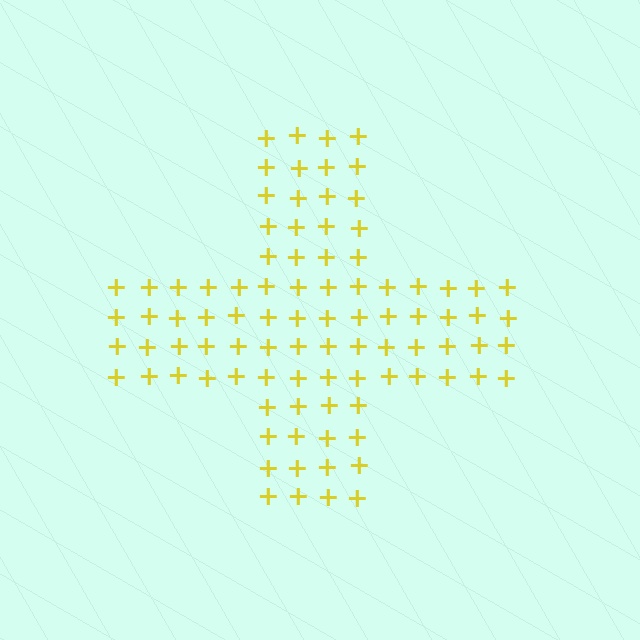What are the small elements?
The small elements are plus signs.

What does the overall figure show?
The overall figure shows a cross.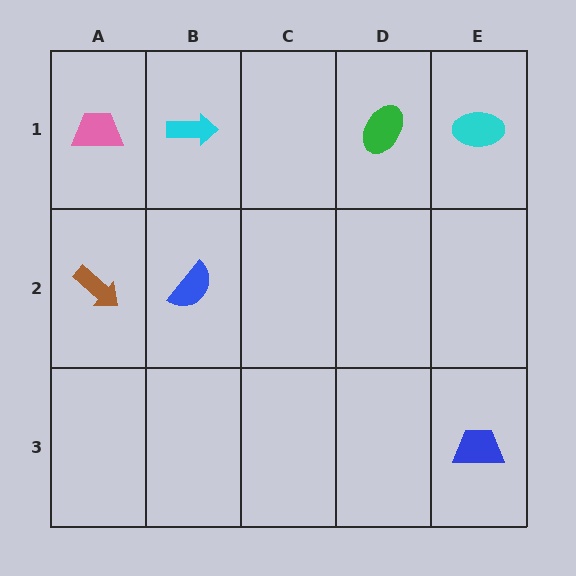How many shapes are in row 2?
2 shapes.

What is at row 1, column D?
A green ellipse.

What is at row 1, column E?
A cyan ellipse.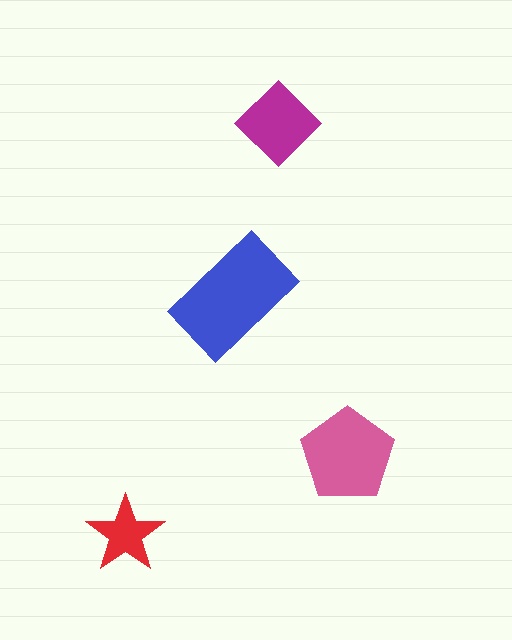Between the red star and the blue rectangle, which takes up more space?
The blue rectangle.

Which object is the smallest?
The red star.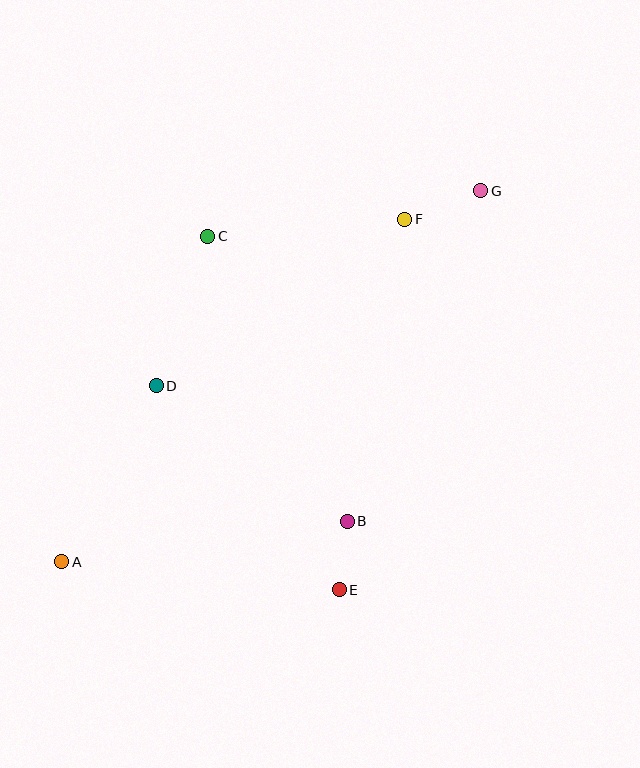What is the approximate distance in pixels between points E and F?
The distance between E and F is approximately 376 pixels.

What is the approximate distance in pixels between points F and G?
The distance between F and G is approximately 81 pixels.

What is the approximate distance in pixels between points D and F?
The distance between D and F is approximately 299 pixels.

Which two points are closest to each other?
Points B and E are closest to each other.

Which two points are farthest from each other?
Points A and G are farthest from each other.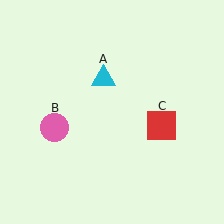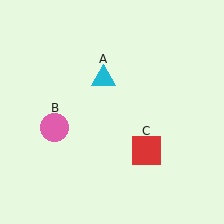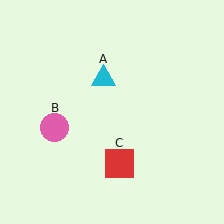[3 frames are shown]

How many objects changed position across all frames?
1 object changed position: red square (object C).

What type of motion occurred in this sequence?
The red square (object C) rotated clockwise around the center of the scene.